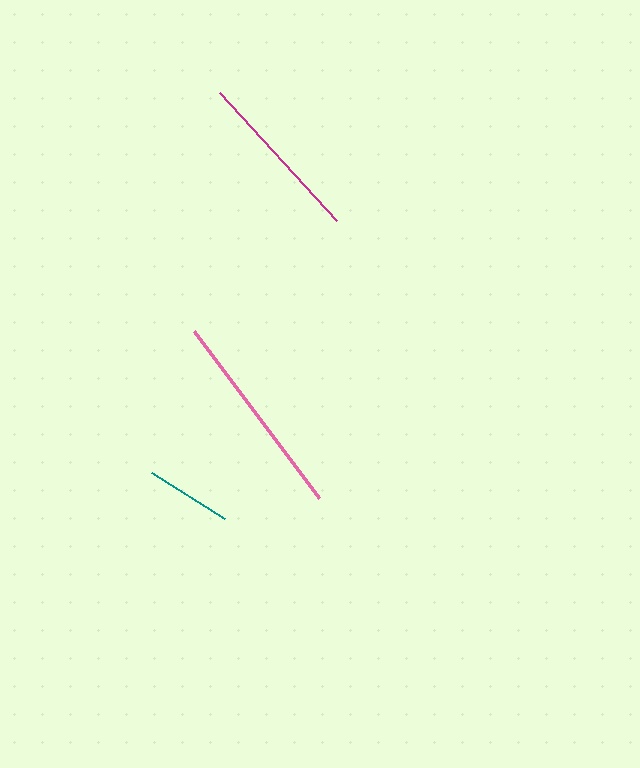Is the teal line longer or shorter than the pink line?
The pink line is longer than the teal line.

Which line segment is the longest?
The pink line is the longest at approximately 209 pixels.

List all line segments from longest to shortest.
From longest to shortest: pink, magenta, teal.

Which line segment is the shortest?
The teal line is the shortest at approximately 86 pixels.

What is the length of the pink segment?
The pink segment is approximately 209 pixels long.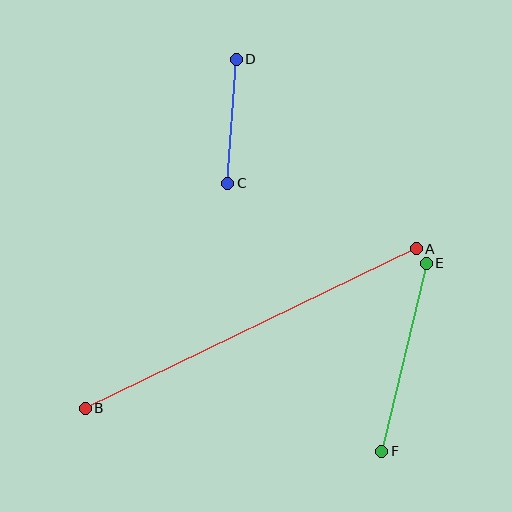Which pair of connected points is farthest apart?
Points A and B are farthest apart.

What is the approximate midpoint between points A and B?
The midpoint is at approximately (251, 329) pixels.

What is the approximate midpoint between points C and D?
The midpoint is at approximately (232, 121) pixels.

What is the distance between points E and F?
The distance is approximately 193 pixels.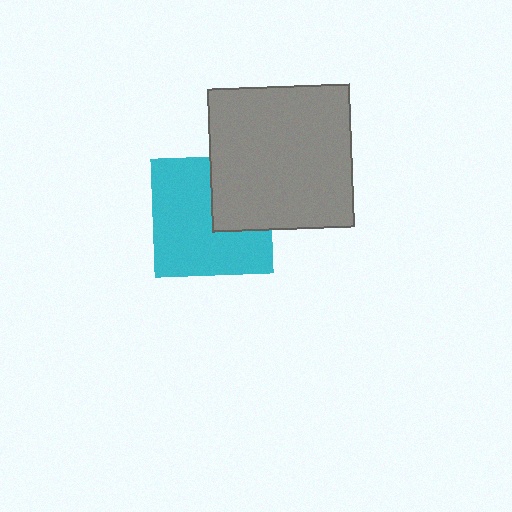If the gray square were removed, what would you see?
You would see the complete cyan square.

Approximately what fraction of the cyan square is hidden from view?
Roughly 32% of the cyan square is hidden behind the gray square.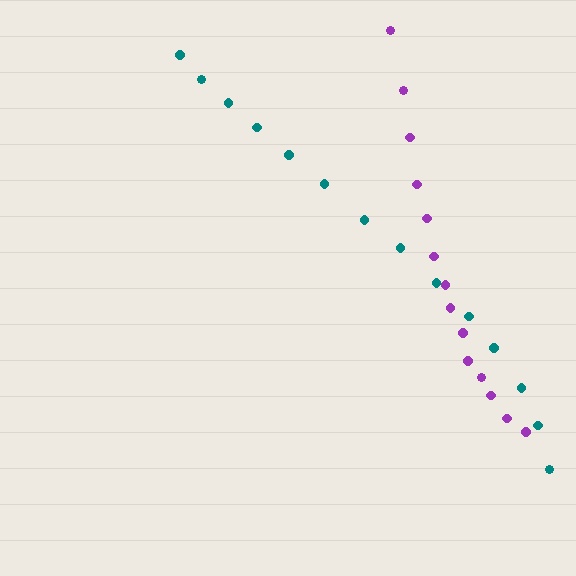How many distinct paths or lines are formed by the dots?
There are 2 distinct paths.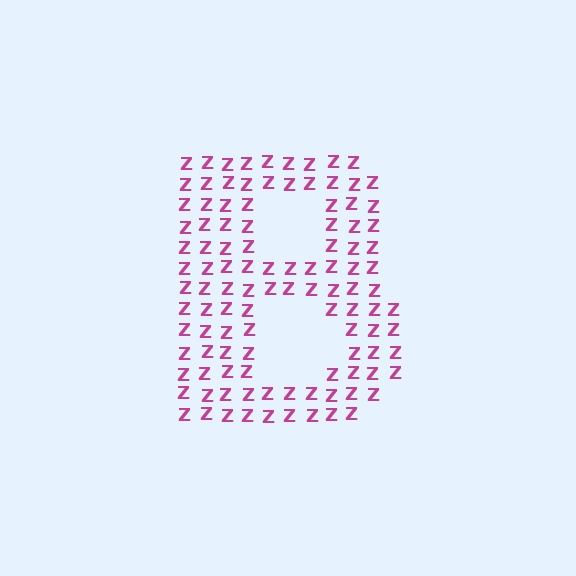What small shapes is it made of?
It is made of small letter Z's.